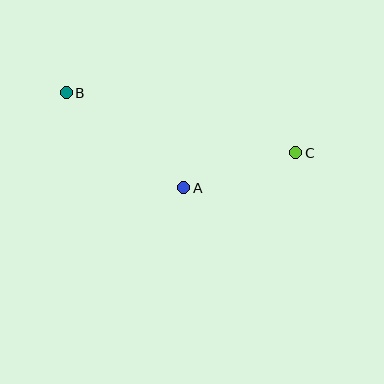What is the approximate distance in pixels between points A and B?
The distance between A and B is approximately 151 pixels.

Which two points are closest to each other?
Points A and C are closest to each other.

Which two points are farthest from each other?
Points B and C are farthest from each other.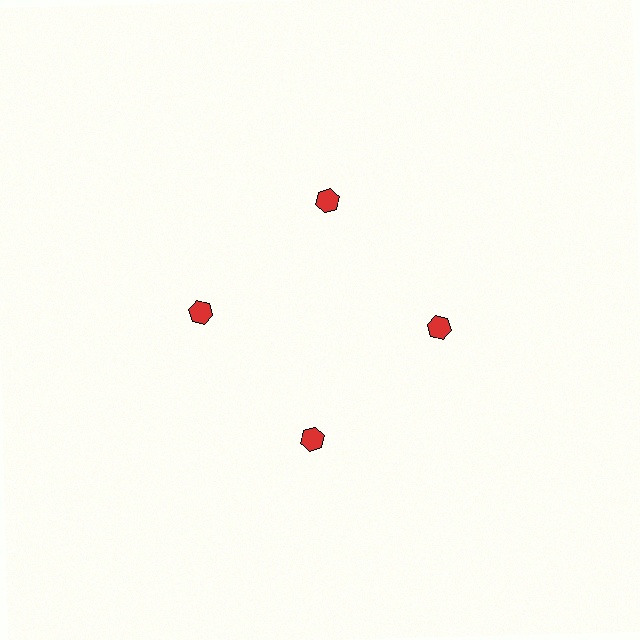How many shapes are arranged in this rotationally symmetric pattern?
There are 4 shapes, arranged in 4 groups of 1.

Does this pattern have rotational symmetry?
Yes, this pattern has 4-fold rotational symmetry. It looks the same after rotating 90 degrees around the center.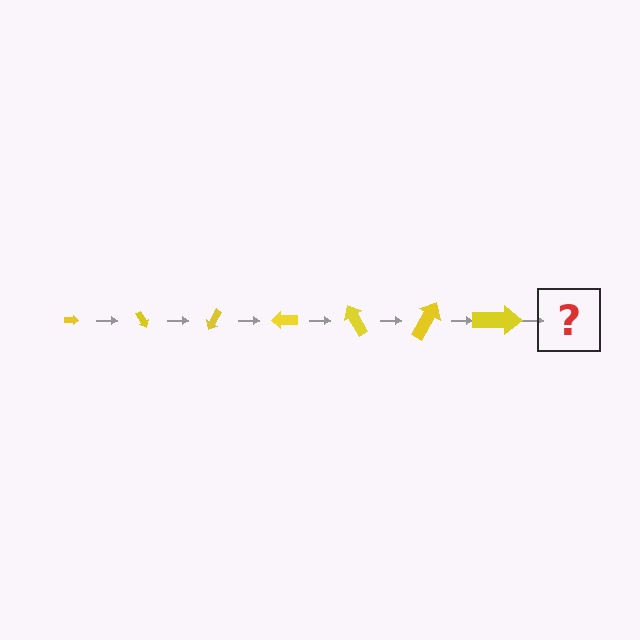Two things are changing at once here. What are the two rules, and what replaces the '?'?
The two rules are that the arrow grows larger each step and it rotates 60 degrees each step. The '?' should be an arrow, larger than the previous one and rotated 420 degrees from the start.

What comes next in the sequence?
The next element should be an arrow, larger than the previous one and rotated 420 degrees from the start.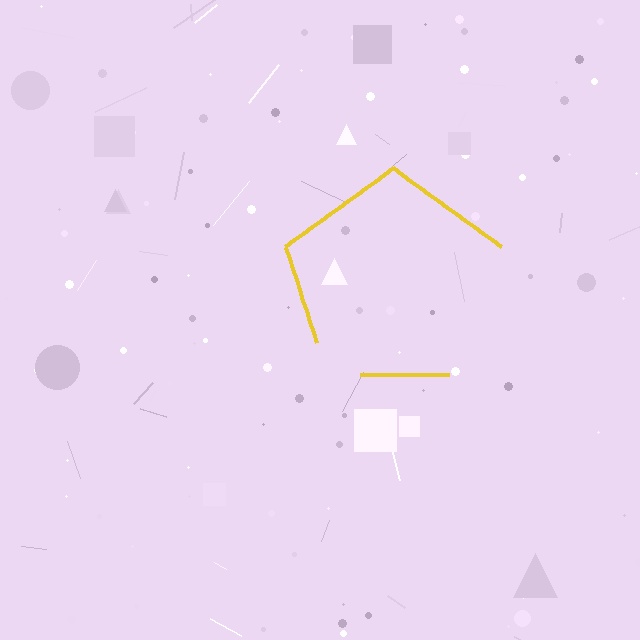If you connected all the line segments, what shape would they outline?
They would outline a pentagon.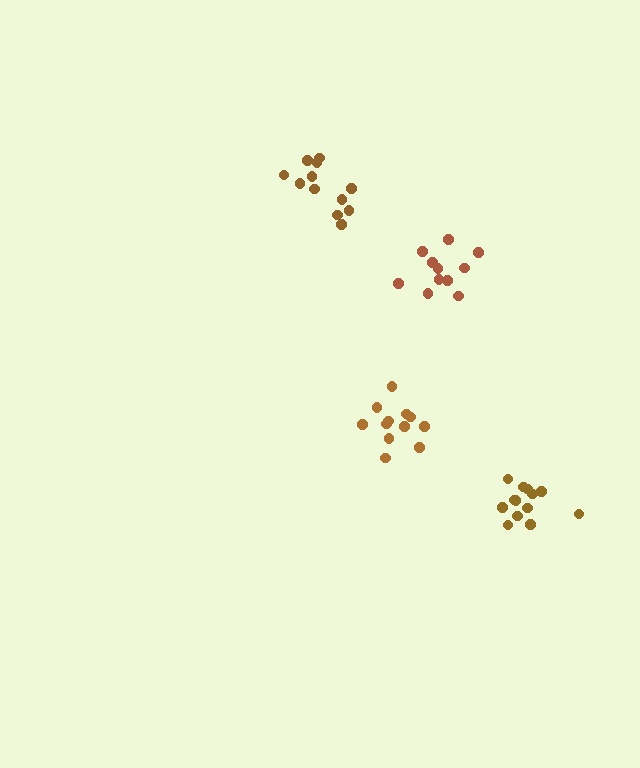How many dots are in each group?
Group 1: 11 dots, Group 2: 12 dots, Group 3: 13 dots, Group 4: 12 dots (48 total).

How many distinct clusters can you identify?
There are 4 distinct clusters.